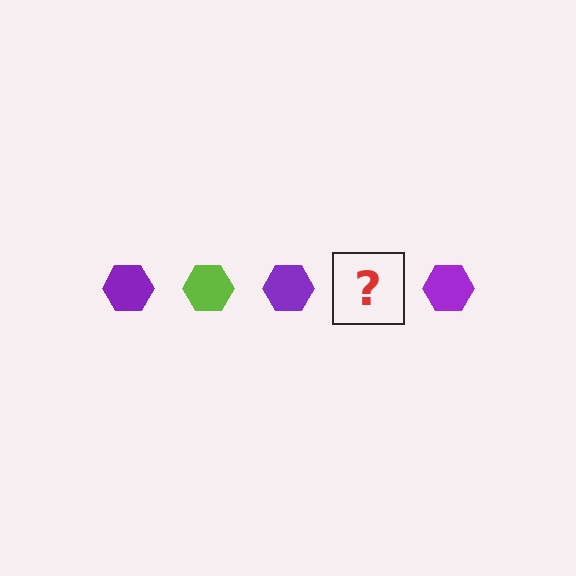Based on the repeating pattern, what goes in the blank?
The blank should be a lime hexagon.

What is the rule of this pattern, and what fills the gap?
The rule is that the pattern cycles through purple, lime hexagons. The gap should be filled with a lime hexagon.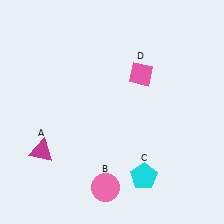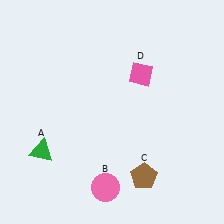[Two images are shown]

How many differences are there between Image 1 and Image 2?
There are 2 differences between the two images.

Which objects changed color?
A changed from magenta to green. C changed from cyan to brown.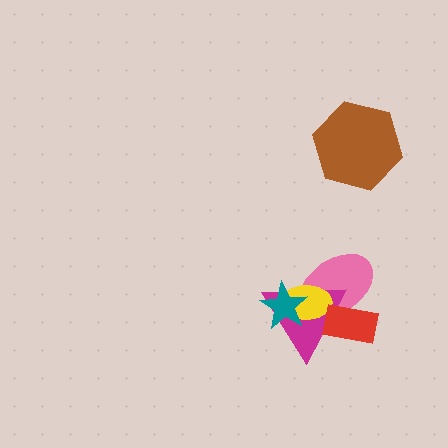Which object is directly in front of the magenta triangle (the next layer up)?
The yellow ellipse is directly in front of the magenta triangle.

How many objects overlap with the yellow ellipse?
3 objects overlap with the yellow ellipse.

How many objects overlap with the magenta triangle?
4 objects overlap with the magenta triangle.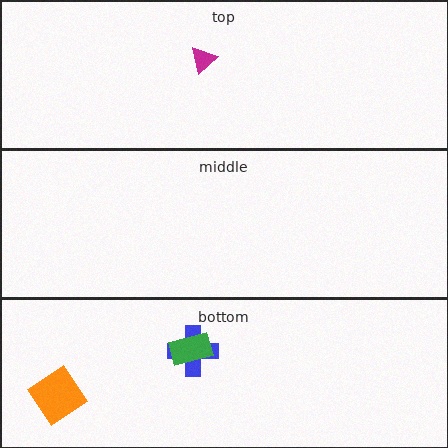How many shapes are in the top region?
1.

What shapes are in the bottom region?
The orange diamond, the blue cross, the green rectangle.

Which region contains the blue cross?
The bottom region.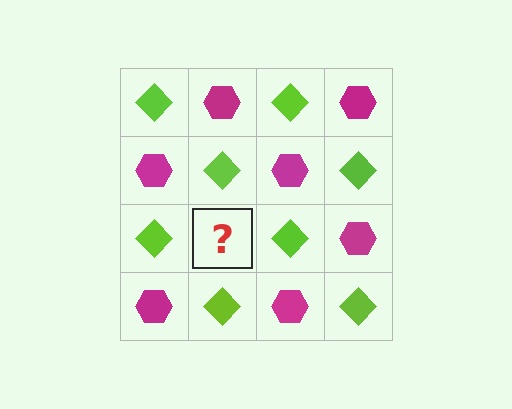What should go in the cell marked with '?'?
The missing cell should contain a magenta hexagon.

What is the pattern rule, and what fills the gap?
The rule is that it alternates lime diamond and magenta hexagon in a checkerboard pattern. The gap should be filled with a magenta hexagon.